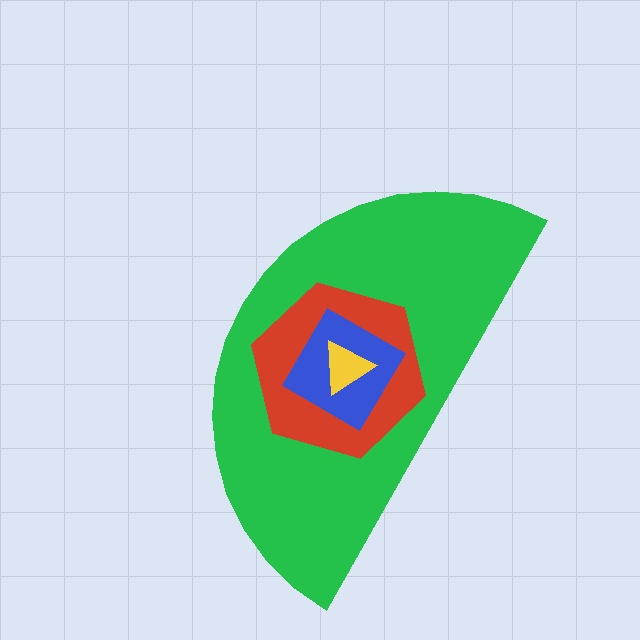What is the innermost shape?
The yellow triangle.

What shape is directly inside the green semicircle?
The red hexagon.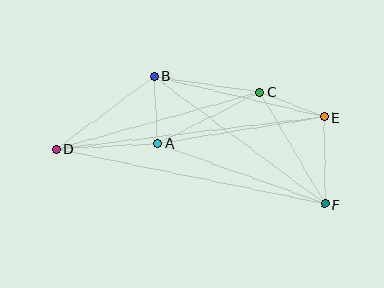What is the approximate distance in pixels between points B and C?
The distance between B and C is approximately 107 pixels.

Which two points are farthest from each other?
Points D and F are farthest from each other.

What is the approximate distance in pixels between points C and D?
The distance between C and D is approximately 212 pixels.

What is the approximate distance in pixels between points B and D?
The distance between B and D is approximately 122 pixels.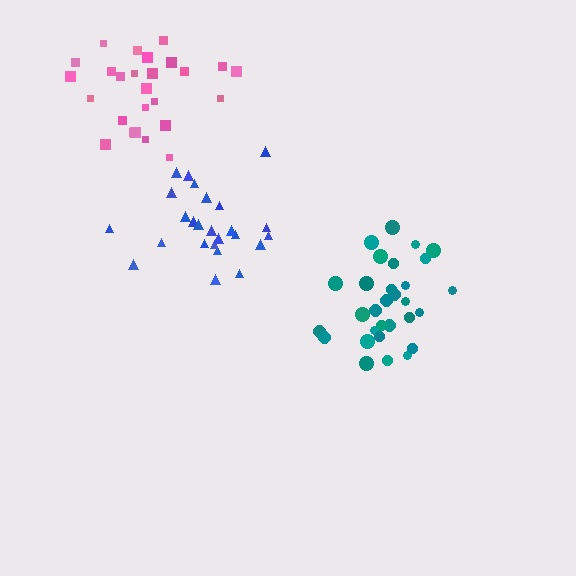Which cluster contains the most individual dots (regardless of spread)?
Teal (30).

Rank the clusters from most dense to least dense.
teal, blue, pink.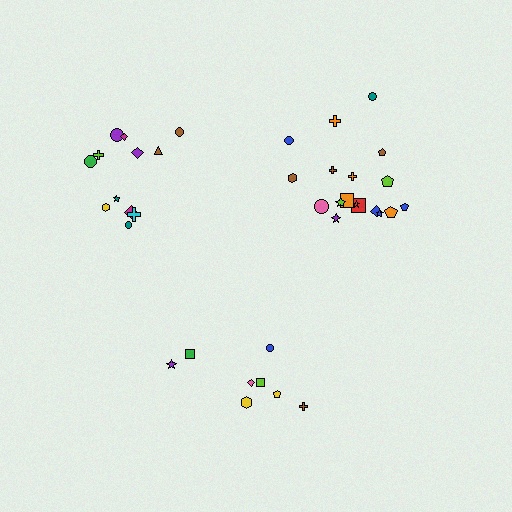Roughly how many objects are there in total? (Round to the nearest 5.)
Roughly 40 objects in total.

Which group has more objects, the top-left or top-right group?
The top-right group.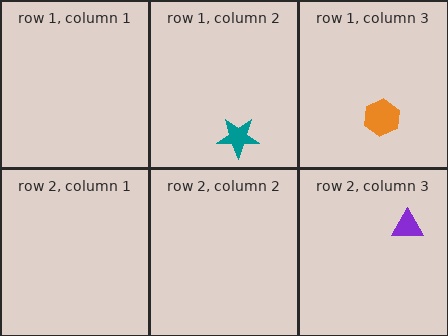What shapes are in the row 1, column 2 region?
The teal star.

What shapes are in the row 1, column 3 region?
The orange hexagon.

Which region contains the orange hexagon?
The row 1, column 3 region.